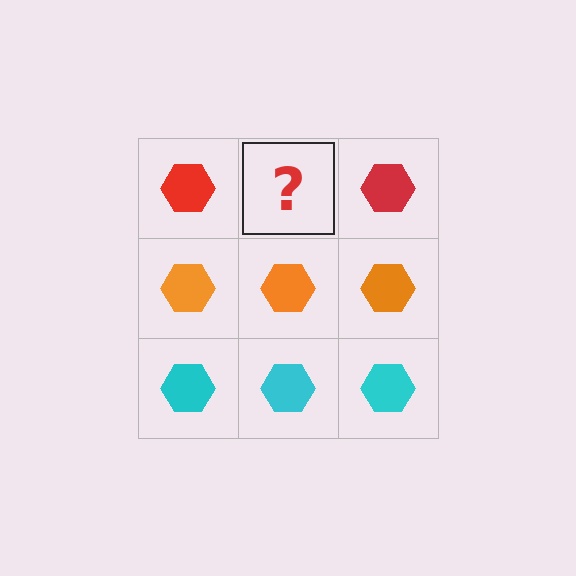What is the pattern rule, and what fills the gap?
The rule is that each row has a consistent color. The gap should be filled with a red hexagon.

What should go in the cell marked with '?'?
The missing cell should contain a red hexagon.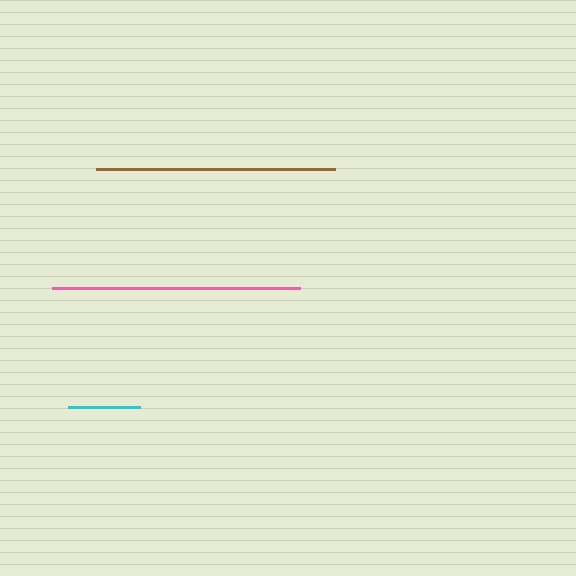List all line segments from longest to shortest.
From longest to shortest: pink, brown, cyan.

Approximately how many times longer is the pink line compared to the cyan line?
The pink line is approximately 3.4 times the length of the cyan line.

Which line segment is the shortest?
The cyan line is the shortest at approximately 72 pixels.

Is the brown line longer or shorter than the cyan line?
The brown line is longer than the cyan line.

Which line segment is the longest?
The pink line is the longest at approximately 249 pixels.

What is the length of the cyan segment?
The cyan segment is approximately 72 pixels long.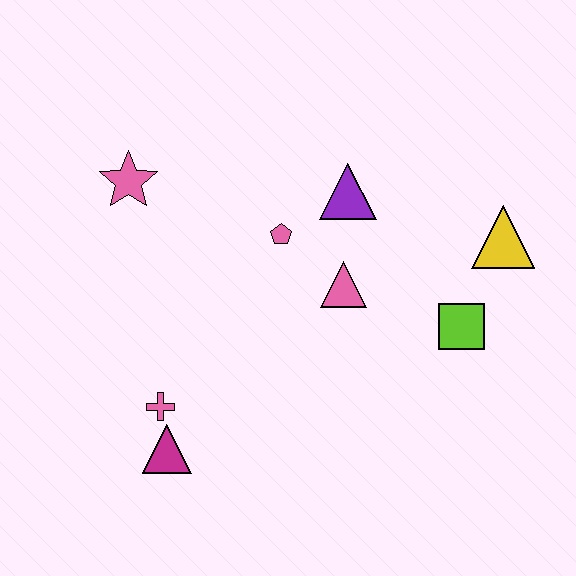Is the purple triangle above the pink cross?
Yes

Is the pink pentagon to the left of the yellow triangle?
Yes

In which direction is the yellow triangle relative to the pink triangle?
The yellow triangle is to the right of the pink triangle.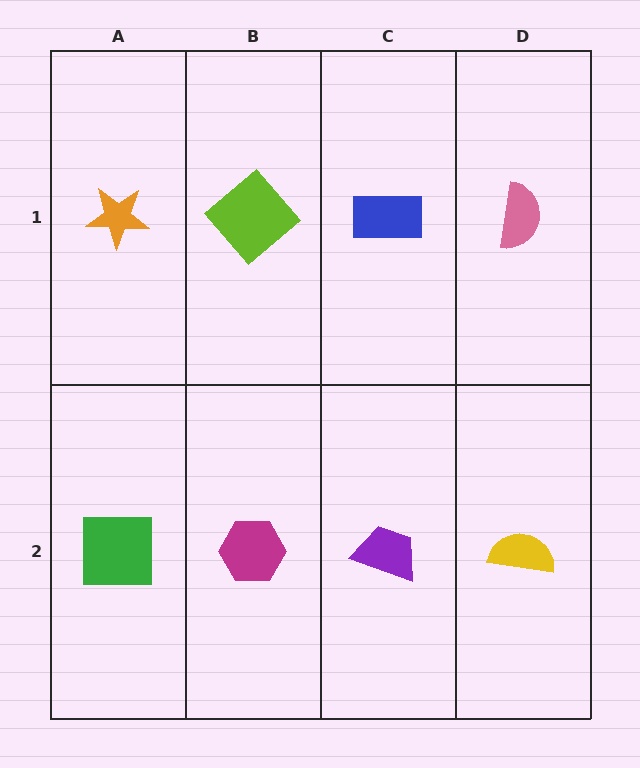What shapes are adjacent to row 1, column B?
A magenta hexagon (row 2, column B), an orange star (row 1, column A), a blue rectangle (row 1, column C).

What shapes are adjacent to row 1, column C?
A purple trapezoid (row 2, column C), a lime diamond (row 1, column B), a pink semicircle (row 1, column D).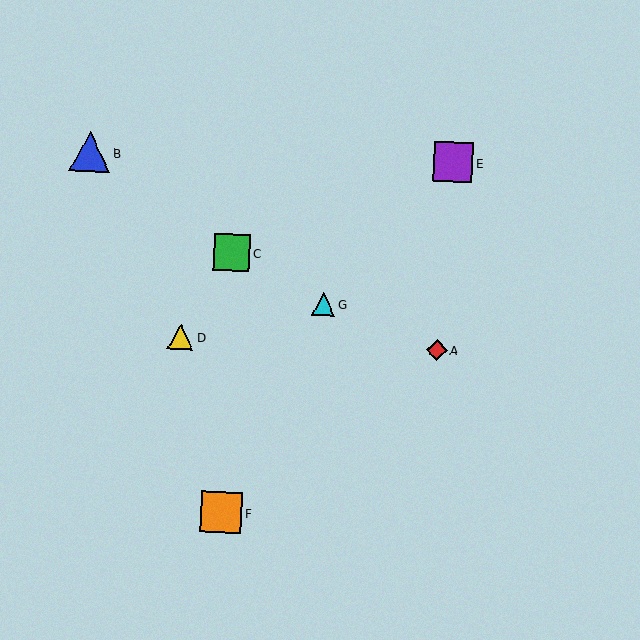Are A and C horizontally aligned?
No, A is at y≈350 and C is at y≈253.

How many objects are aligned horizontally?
2 objects (A, D) are aligned horizontally.